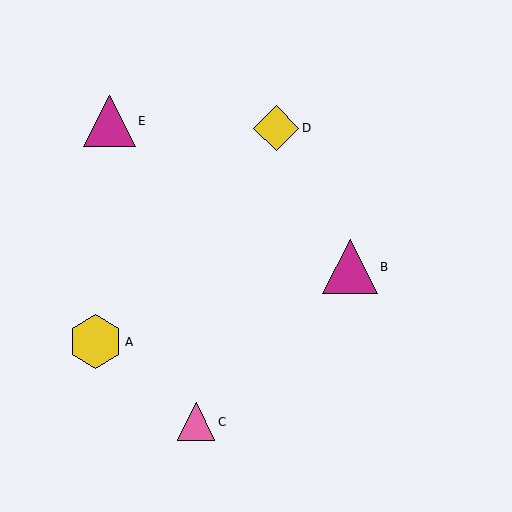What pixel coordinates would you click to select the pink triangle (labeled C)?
Click at (196, 422) to select the pink triangle C.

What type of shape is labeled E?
Shape E is a magenta triangle.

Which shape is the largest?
The magenta triangle (labeled B) is the largest.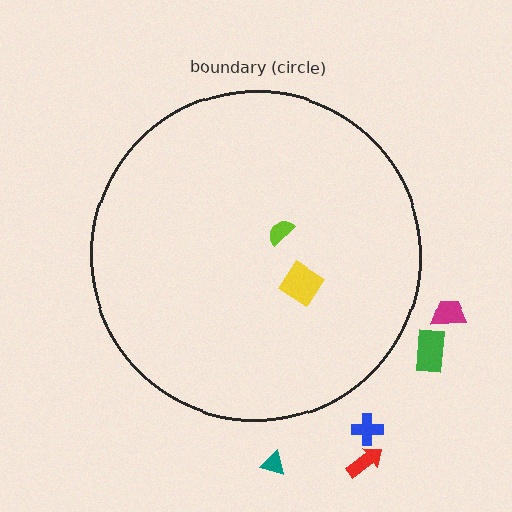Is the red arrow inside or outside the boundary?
Outside.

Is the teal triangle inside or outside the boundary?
Outside.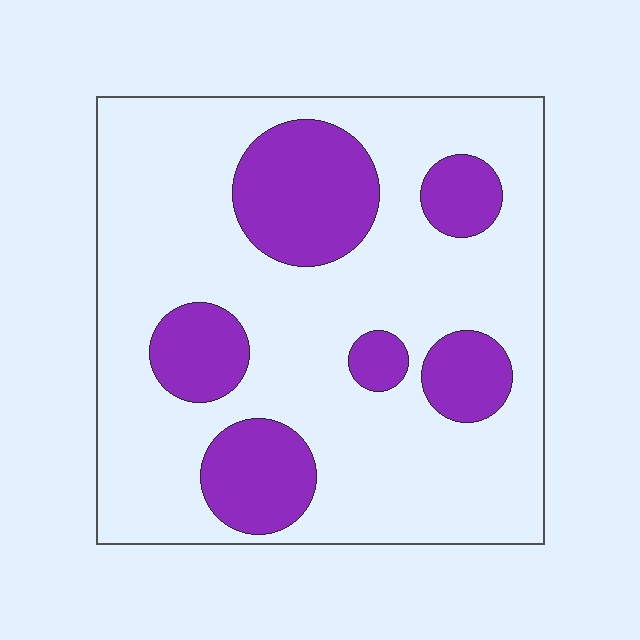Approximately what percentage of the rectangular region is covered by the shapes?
Approximately 25%.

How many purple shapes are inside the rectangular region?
6.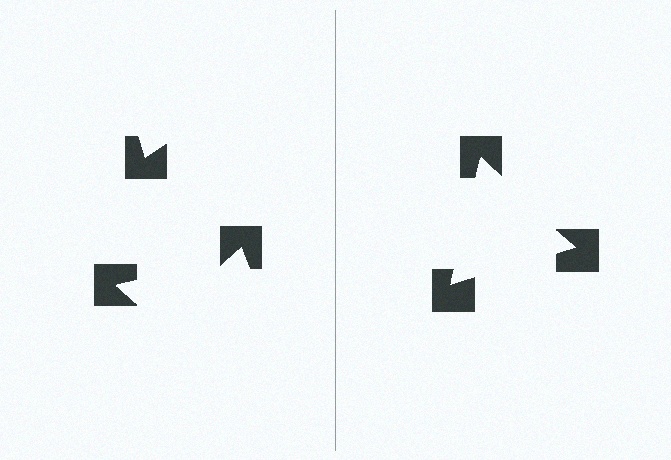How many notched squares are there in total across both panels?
6 — 3 on each side.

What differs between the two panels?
The notched squares are positioned identically on both sides; only the wedge orientations differ. On the right they align to a triangle; on the left they are misaligned.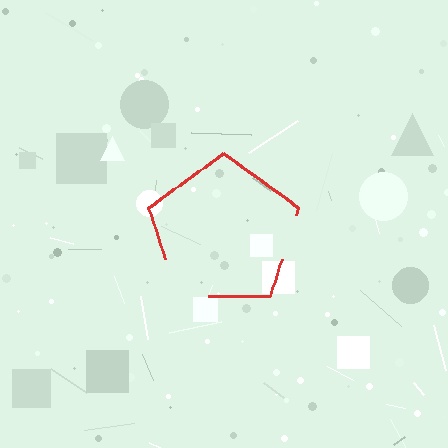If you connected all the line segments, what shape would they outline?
They would outline a pentagon.